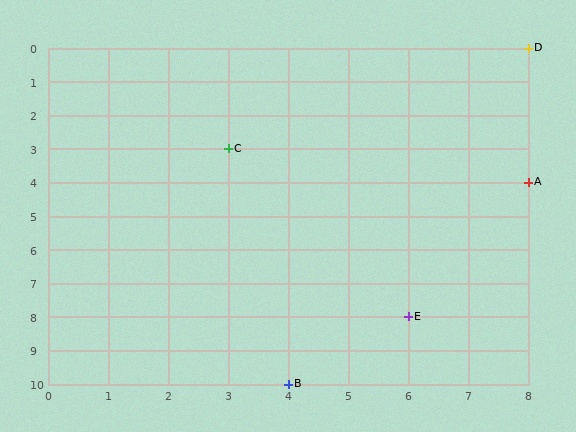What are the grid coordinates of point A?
Point A is at grid coordinates (8, 4).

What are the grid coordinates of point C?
Point C is at grid coordinates (3, 3).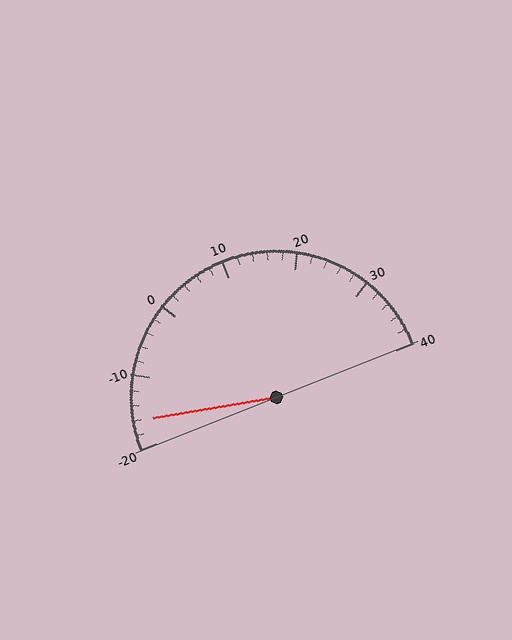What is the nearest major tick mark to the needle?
The nearest major tick mark is -20.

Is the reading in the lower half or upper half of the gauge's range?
The reading is in the lower half of the range (-20 to 40).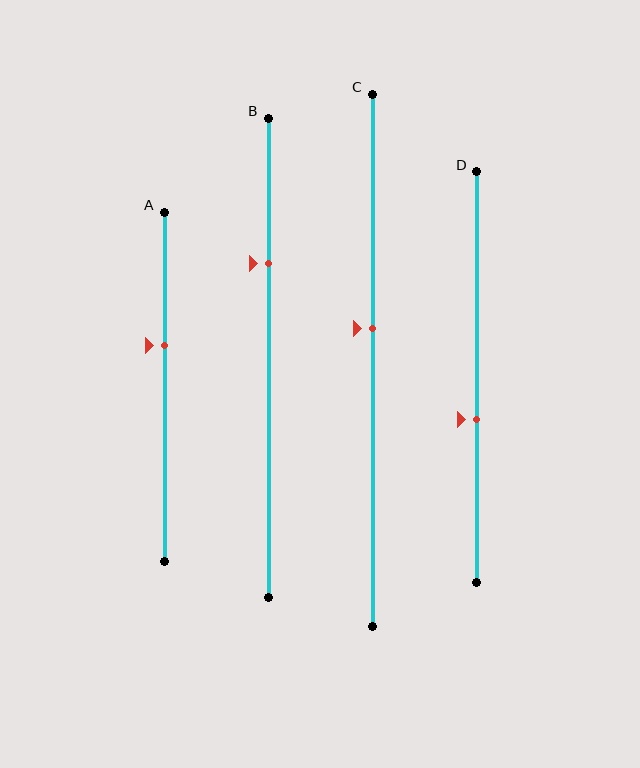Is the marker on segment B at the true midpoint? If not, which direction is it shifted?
No, the marker on segment B is shifted upward by about 20% of the segment length.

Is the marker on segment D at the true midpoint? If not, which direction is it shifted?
No, the marker on segment D is shifted downward by about 10% of the segment length.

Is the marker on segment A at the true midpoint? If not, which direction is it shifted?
No, the marker on segment A is shifted upward by about 12% of the segment length.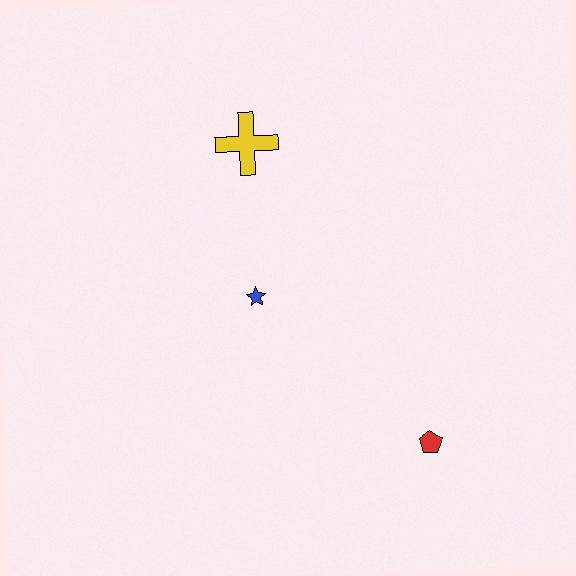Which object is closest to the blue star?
The yellow cross is closest to the blue star.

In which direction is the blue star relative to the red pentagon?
The blue star is to the left of the red pentagon.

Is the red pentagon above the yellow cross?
No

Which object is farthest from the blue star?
The red pentagon is farthest from the blue star.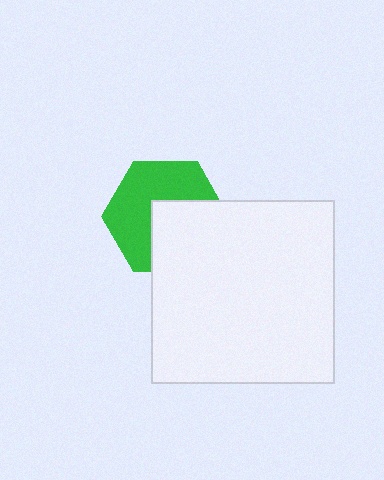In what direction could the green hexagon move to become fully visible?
The green hexagon could move toward the upper-left. That would shift it out from behind the white square entirely.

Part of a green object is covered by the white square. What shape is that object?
It is a hexagon.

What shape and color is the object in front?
The object in front is a white square.